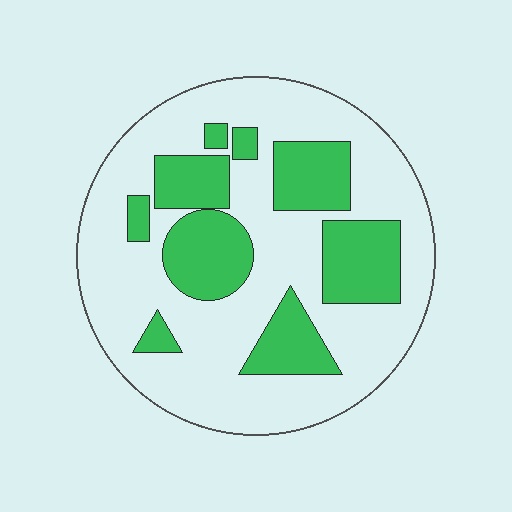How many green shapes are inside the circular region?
9.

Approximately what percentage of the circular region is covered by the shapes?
Approximately 30%.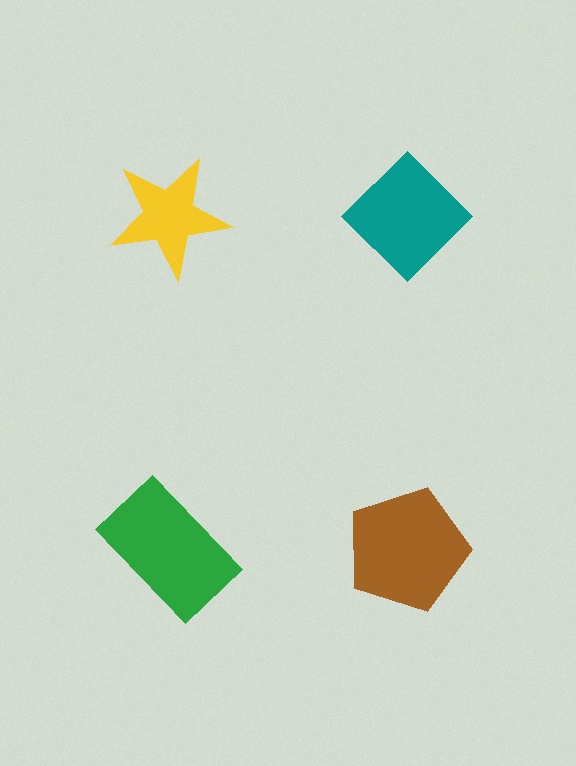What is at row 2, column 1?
A green rectangle.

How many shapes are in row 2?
2 shapes.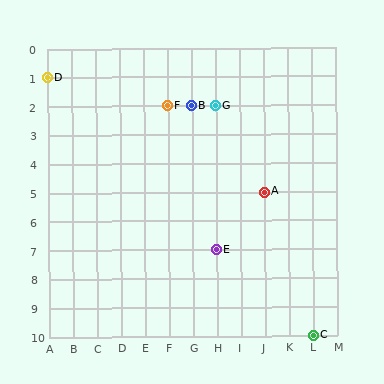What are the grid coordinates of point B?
Point B is at grid coordinates (G, 2).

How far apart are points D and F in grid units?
Points D and F are 5 columns and 1 row apart (about 5.1 grid units diagonally).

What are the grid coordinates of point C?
Point C is at grid coordinates (L, 10).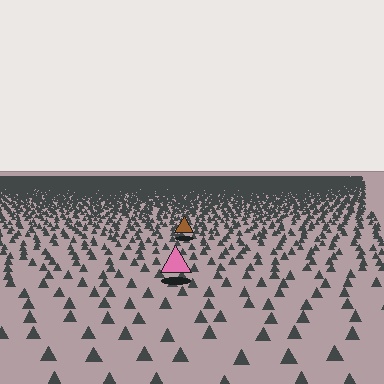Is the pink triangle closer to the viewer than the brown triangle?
Yes. The pink triangle is closer — you can tell from the texture gradient: the ground texture is coarser near it.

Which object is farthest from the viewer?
The brown triangle is farthest from the viewer. It appears smaller and the ground texture around it is denser.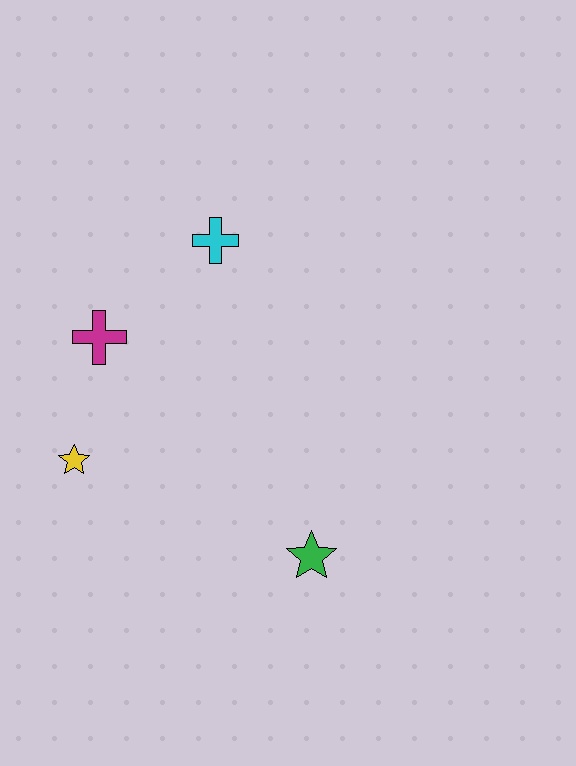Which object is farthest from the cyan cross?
The green star is farthest from the cyan cross.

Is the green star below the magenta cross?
Yes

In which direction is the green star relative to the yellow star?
The green star is to the right of the yellow star.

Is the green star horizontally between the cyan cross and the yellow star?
No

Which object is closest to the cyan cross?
The magenta cross is closest to the cyan cross.